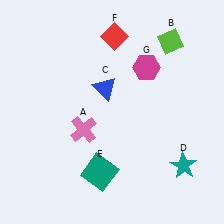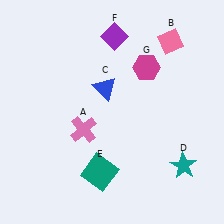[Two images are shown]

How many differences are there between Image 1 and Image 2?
There are 2 differences between the two images.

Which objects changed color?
B changed from lime to pink. F changed from red to purple.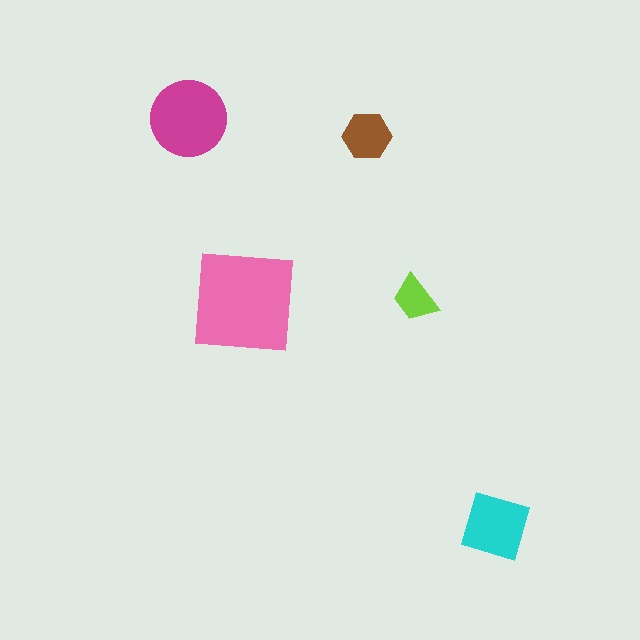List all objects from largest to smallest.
The pink square, the magenta circle, the cyan diamond, the brown hexagon, the lime trapezoid.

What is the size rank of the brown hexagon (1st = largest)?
4th.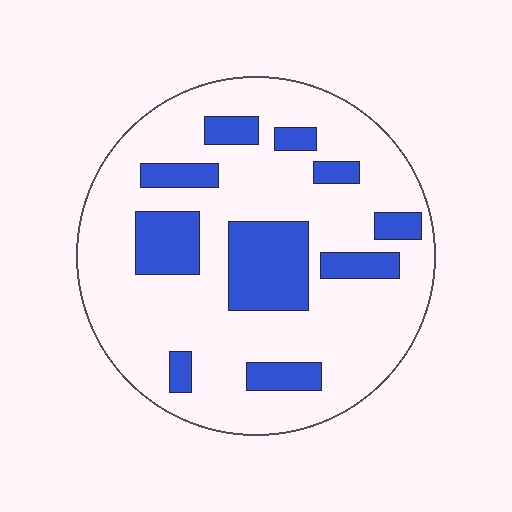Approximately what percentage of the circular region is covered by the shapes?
Approximately 25%.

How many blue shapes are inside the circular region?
10.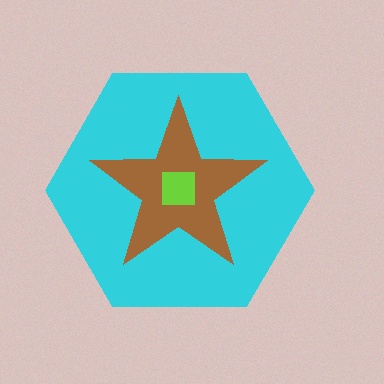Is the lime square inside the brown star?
Yes.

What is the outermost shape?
The cyan hexagon.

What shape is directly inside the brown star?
The lime square.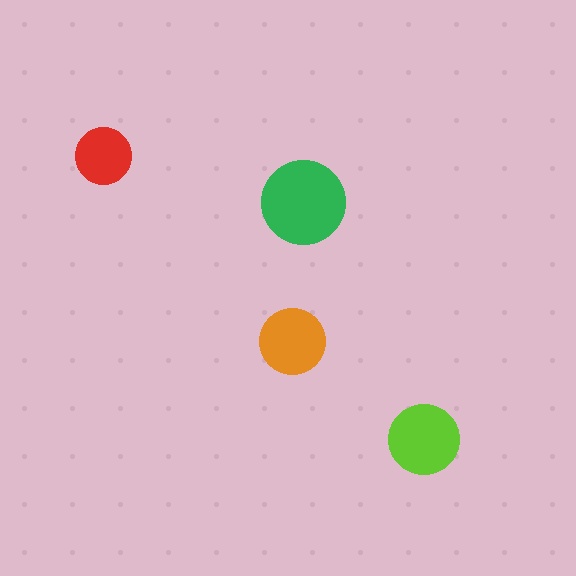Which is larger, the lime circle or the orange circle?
The lime one.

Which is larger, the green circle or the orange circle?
The green one.